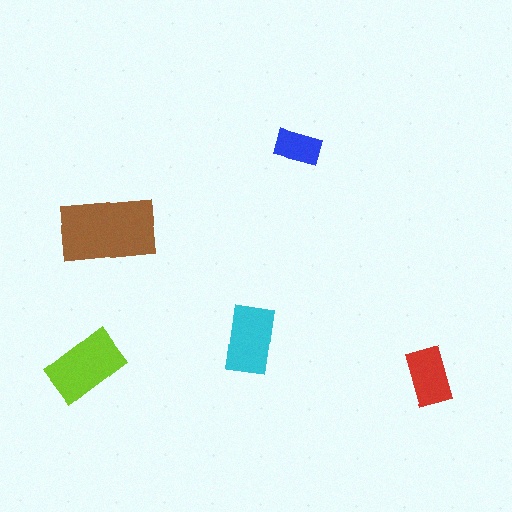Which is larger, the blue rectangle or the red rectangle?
The red one.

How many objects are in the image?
There are 5 objects in the image.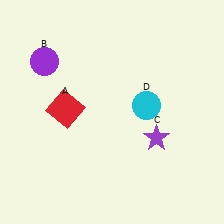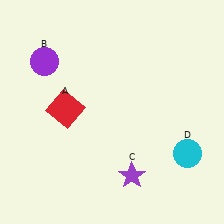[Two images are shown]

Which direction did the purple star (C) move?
The purple star (C) moved down.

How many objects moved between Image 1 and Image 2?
2 objects moved between the two images.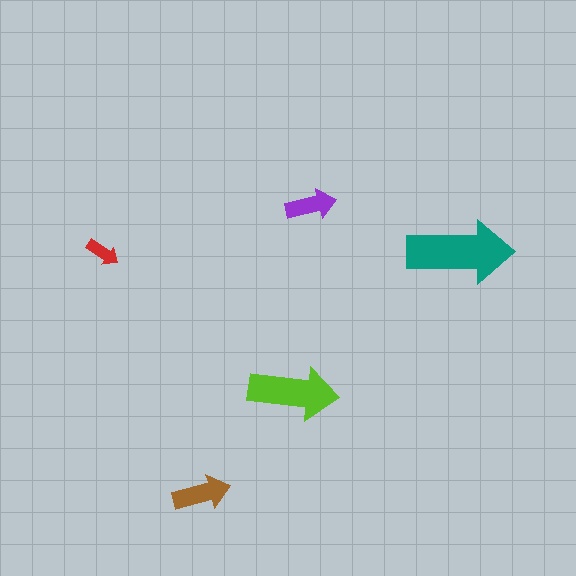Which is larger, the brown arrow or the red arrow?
The brown one.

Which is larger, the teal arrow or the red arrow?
The teal one.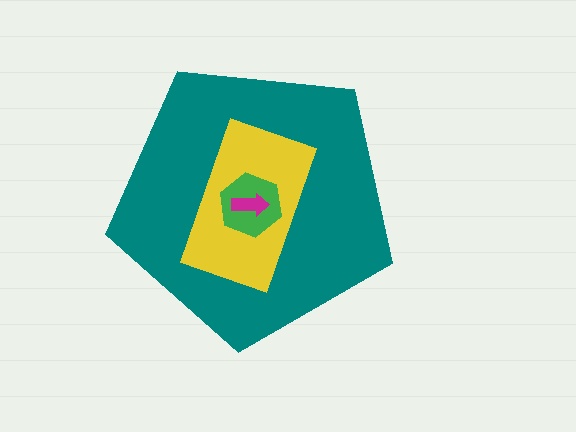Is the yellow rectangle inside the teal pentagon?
Yes.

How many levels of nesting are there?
4.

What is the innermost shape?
The magenta arrow.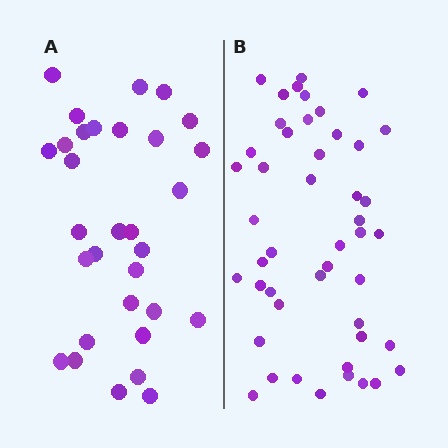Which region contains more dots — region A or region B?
Region B (the right region) has more dots.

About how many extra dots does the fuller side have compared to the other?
Region B has approximately 15 more dots than region A.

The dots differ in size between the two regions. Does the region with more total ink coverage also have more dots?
No. Region A has more total ink coverage because its dots are larger, but region B actually contains more individual dots. Total area can be misleading — the number of items is what matters here.